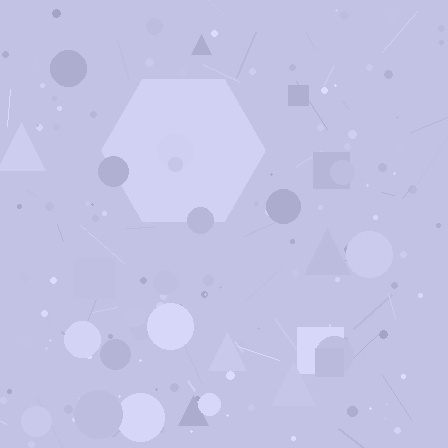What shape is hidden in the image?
A hexagon is hidden in the image.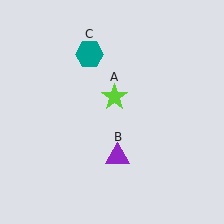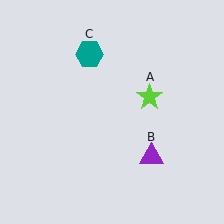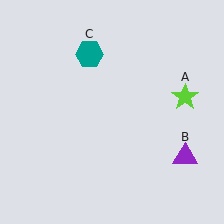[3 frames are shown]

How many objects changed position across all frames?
2 objects changed position: lime star (object A), purple triangle (object B).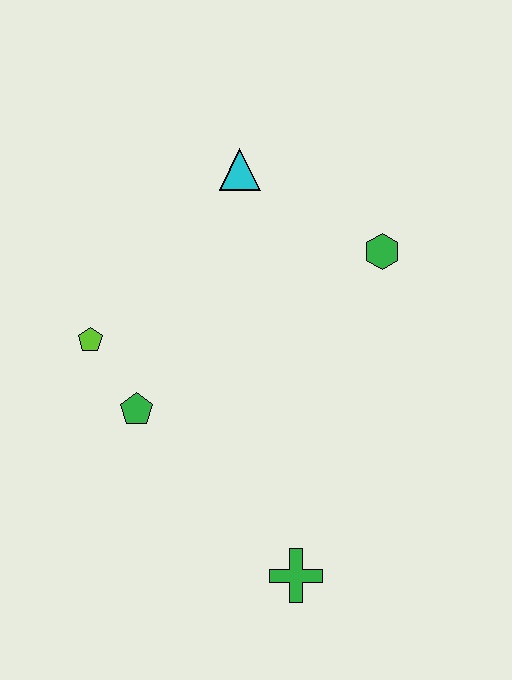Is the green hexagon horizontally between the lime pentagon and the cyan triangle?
No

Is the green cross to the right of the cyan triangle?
Yes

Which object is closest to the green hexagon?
The cyan triangle is closest to the green hexagon.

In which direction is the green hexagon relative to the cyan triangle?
The green hexagon is to the right of the cyan triangle.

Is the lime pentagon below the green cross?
No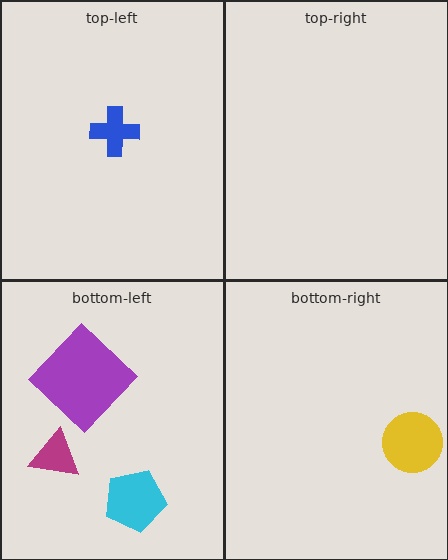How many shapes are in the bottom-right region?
1.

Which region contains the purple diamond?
The bottom-left region.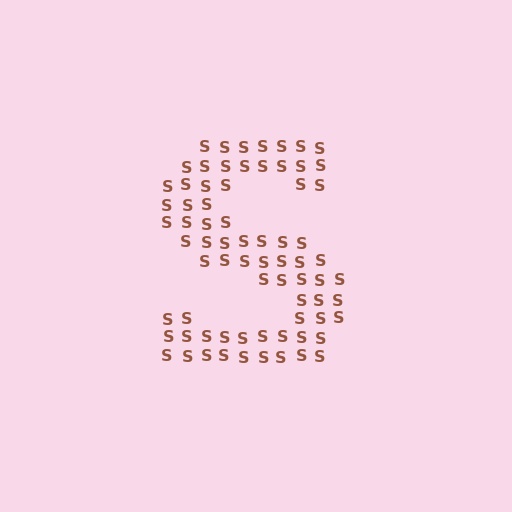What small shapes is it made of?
It is made of small letter S's.